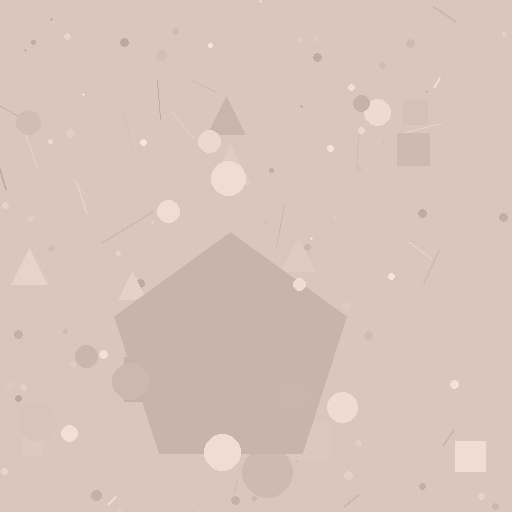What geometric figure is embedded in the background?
A pentagon is embedded in the background.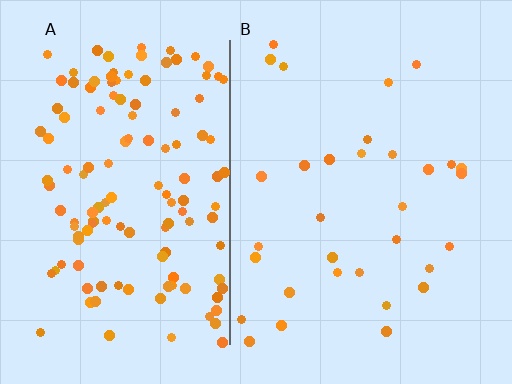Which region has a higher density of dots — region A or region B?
A (the left).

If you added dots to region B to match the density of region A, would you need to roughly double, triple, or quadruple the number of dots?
Approximately quadruple.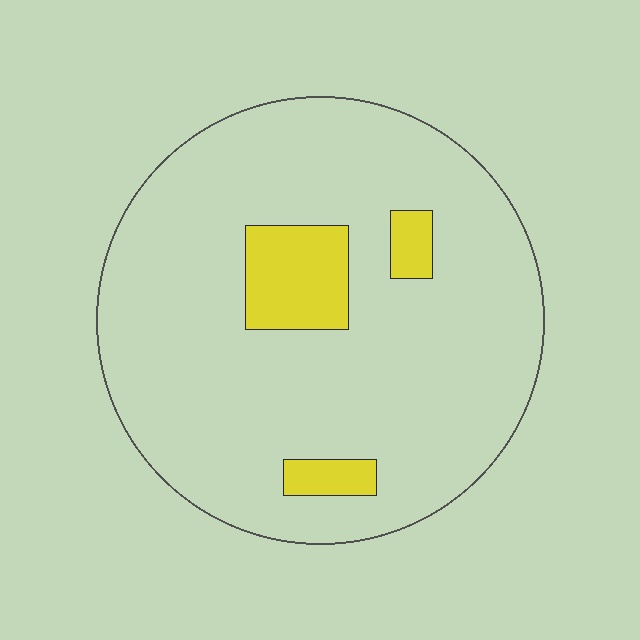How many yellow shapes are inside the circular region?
3.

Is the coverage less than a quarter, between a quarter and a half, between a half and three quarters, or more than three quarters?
Less than a quarter.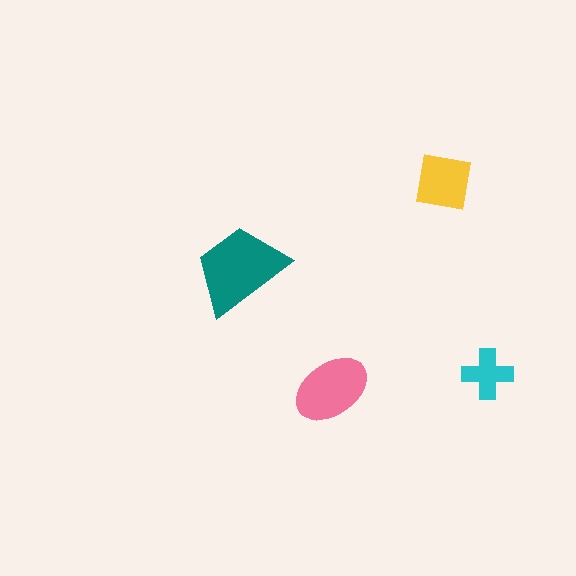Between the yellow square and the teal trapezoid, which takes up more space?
The teal trapezoid.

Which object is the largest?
The teal trapezoid.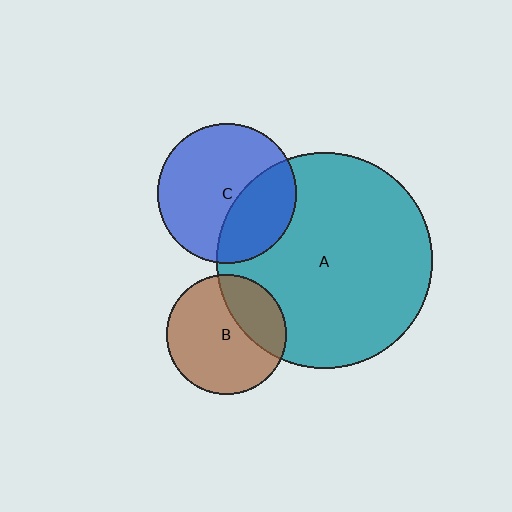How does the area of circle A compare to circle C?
Approximately 2.4 times.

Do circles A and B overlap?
Yes.